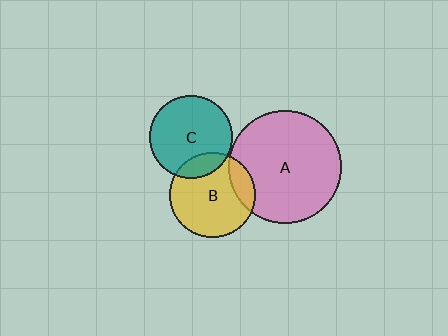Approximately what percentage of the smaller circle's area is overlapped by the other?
Approximately 15%.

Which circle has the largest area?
Circle A (pink).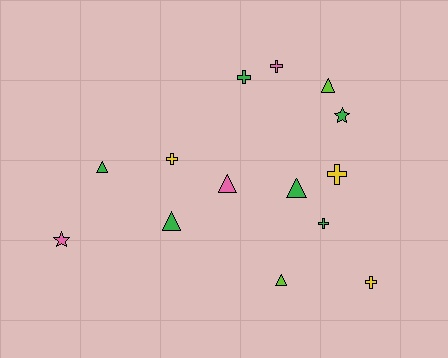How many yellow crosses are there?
There are 3 yellow crosses.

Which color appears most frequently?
Green, with 6 objects.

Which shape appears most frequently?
Cross, with 6 objects.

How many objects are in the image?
There are 14 objects.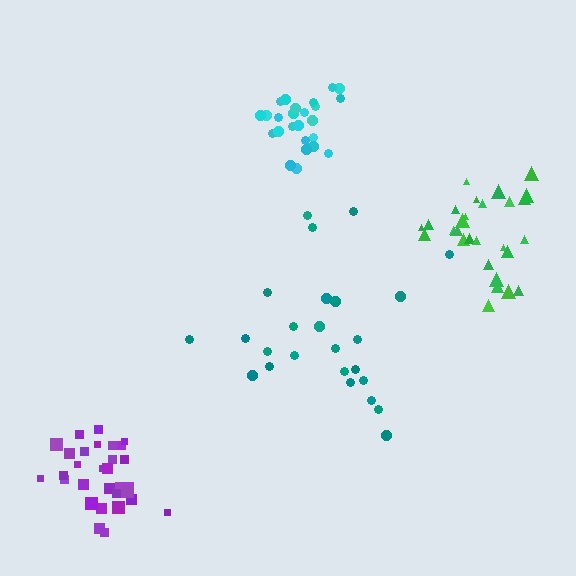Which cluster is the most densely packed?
Cyan.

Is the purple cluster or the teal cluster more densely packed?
Purple.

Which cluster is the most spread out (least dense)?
Teal.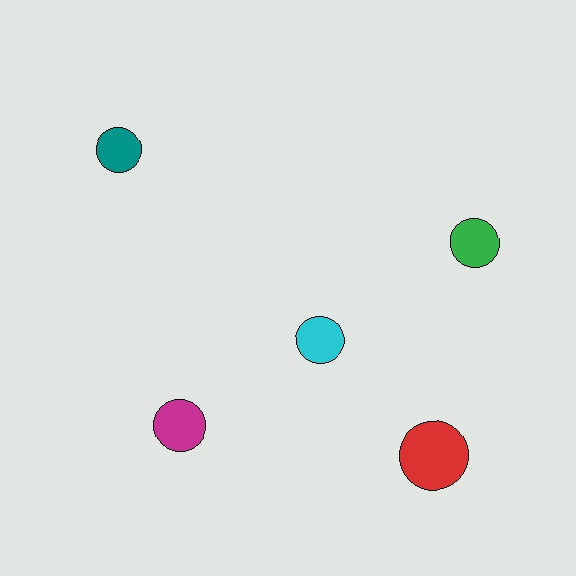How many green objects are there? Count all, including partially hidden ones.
There is 1 green object.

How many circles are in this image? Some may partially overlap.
There are 5 circles.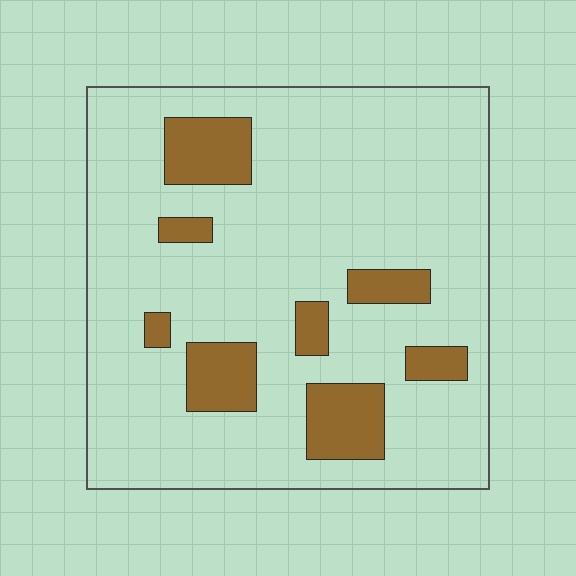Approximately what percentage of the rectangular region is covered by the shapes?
Approximately 15%.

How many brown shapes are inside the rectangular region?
8.